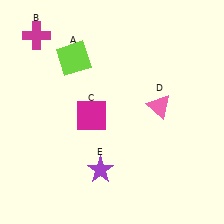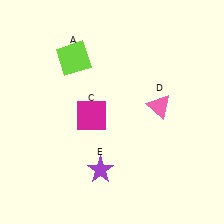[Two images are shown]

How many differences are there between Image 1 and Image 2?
There is 1 difference between the two images.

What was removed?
The magenta cross (B) was removed in Image 2.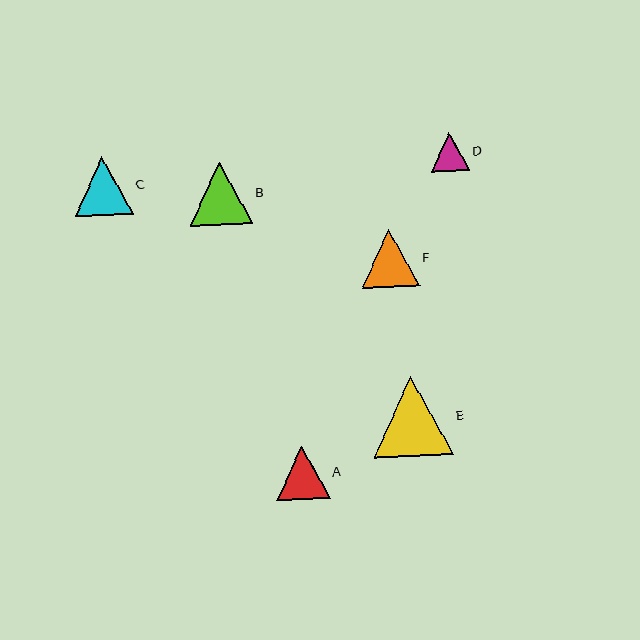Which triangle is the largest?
Triangle E is the largest with a size of approximately 81 pixels.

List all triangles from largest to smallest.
From largest to smallest: E, B, C, F, A, D.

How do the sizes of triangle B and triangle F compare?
Triangle B and triangle F are approximately the same size.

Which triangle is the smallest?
Triangle D is the smallest with a size of approximately 39 pixels.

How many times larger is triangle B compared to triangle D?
Triangle B is approximately 1.6 times the size of triangle D.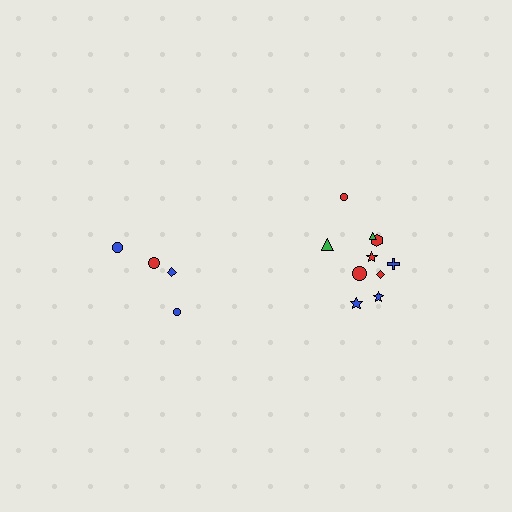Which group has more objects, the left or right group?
The right group.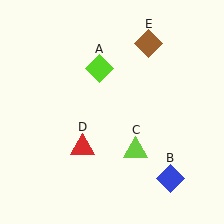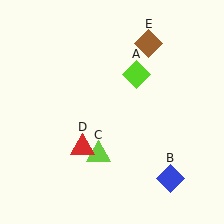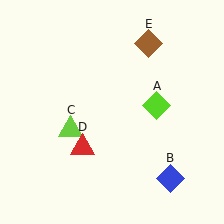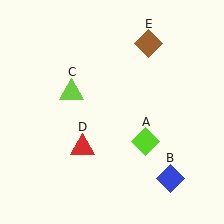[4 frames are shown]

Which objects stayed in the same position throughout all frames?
Blue diamond (object B) and red triangle (object D) and brown diamond (object E) remained stationary.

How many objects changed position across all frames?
2 objects changed position: lime diamond (object A), lime triangle (object C).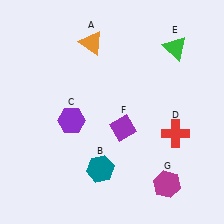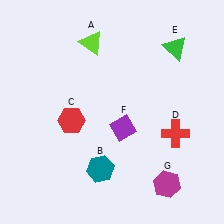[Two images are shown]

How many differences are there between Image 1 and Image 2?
There are 2 differences between the two images.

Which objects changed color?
A changed from orange to lime. C changed from purple to red.